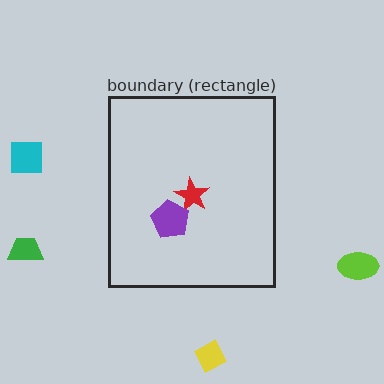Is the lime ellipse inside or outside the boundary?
Outside.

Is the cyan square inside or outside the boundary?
Outside.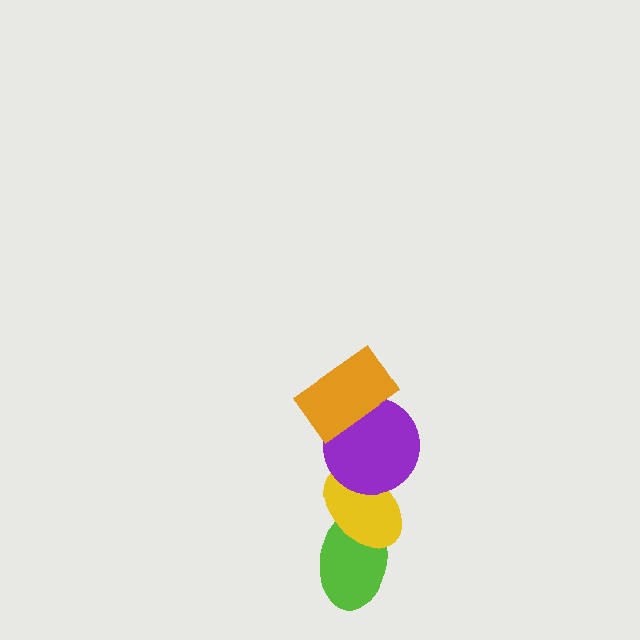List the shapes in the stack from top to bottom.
From top to bottom: the orange rectangle, the purple circle, the yellow ellipse, the lime ellipse.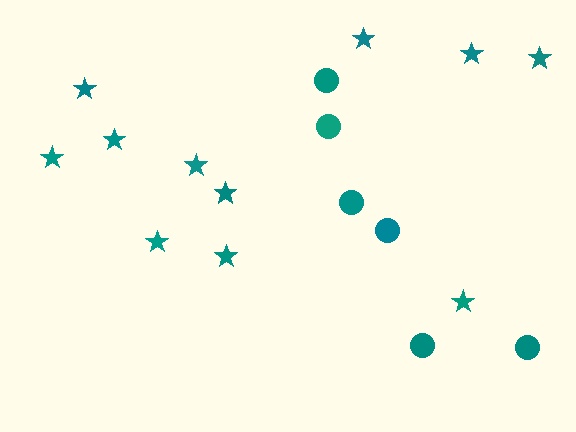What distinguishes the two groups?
There are 2 groups: one group of circles (6) and one group of stars (11).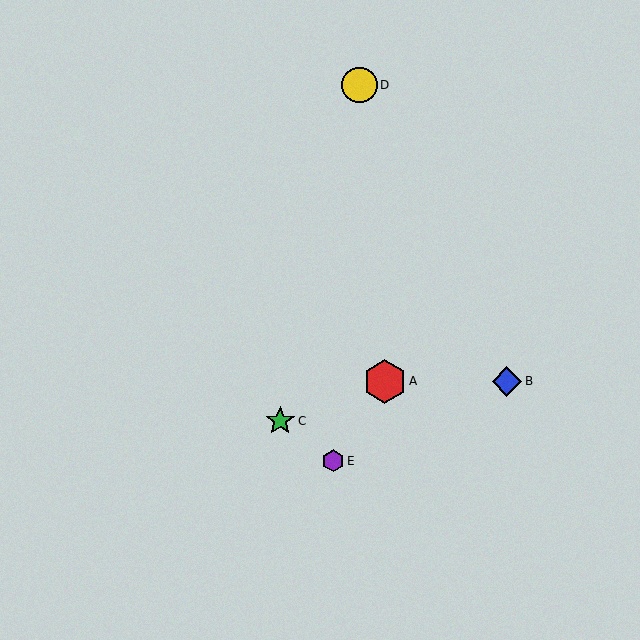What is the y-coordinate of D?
Object D is at y≈85.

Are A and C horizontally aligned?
No, A is at y≈381 and C is at y≈421.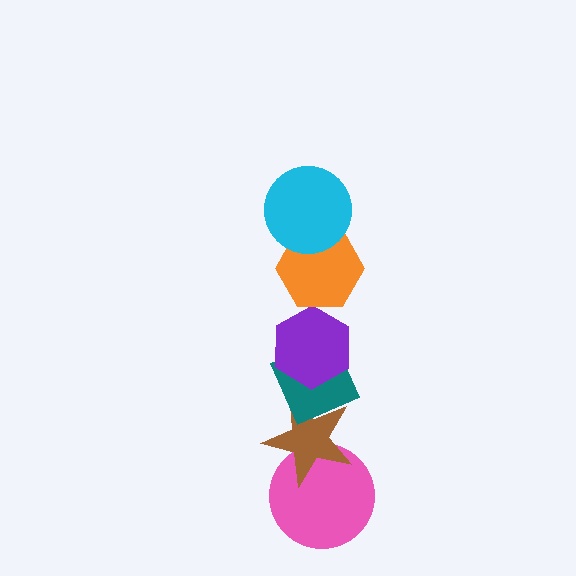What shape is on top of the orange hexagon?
The cyan circle is on top of the orange hexagon.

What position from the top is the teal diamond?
The teal diamond is 4th from the top.